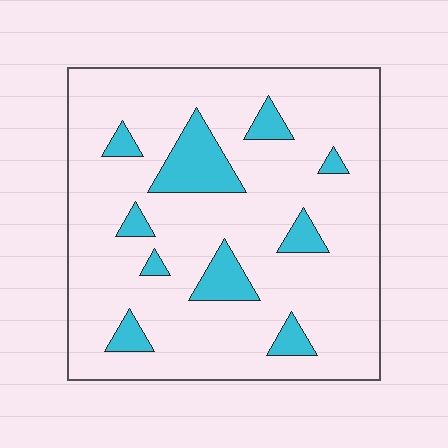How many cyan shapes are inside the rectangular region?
10.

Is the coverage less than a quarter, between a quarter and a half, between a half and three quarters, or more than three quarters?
Less than a quarter.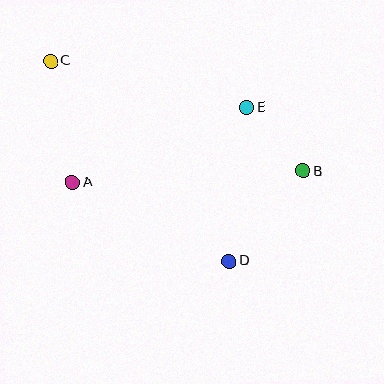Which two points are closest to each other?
Points B and E are closest to each other.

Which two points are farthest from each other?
Points B and C are farthest from each other.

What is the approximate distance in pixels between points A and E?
The distance between A and E is approximately 190 pixels.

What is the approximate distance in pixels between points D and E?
The distance between D and E is approximately 155 pixels.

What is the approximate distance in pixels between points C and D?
The distance between C and D is approximately 268 pixels.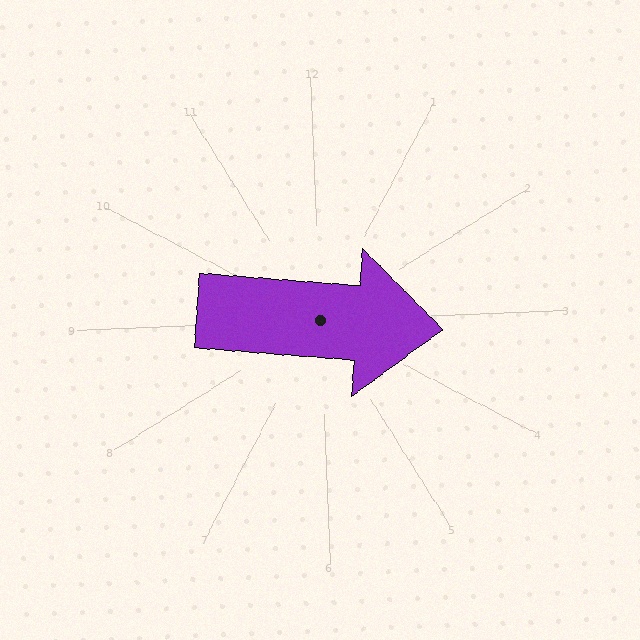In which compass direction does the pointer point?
East.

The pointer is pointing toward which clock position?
Roughly 3 o'clock.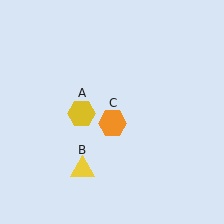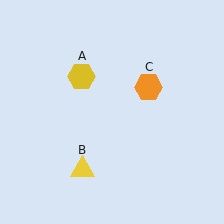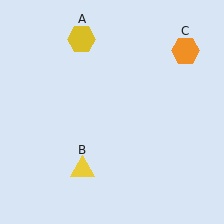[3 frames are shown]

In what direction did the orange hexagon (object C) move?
The orange hexagon (object C) moved up and to the right.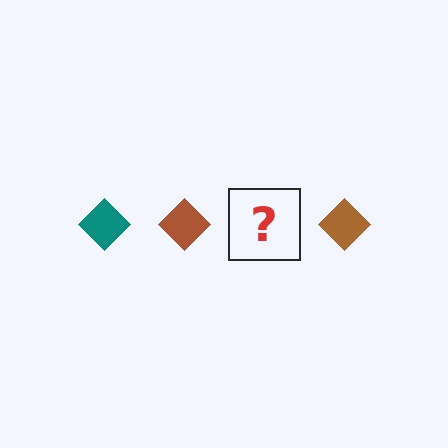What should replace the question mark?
The question mark should be replaced with a teal diamond.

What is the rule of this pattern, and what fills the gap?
The rule is that the pattern cycles through teal, brown diamonds. The gap should be filled with a teal diamond.